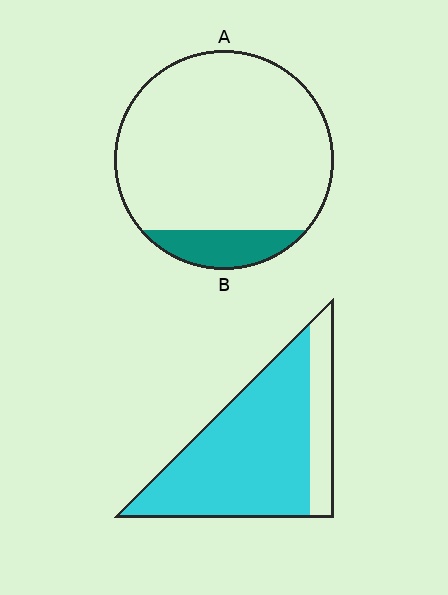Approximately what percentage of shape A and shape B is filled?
A is approximately 10% and B is approximately 80%.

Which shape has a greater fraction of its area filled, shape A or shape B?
Shape B.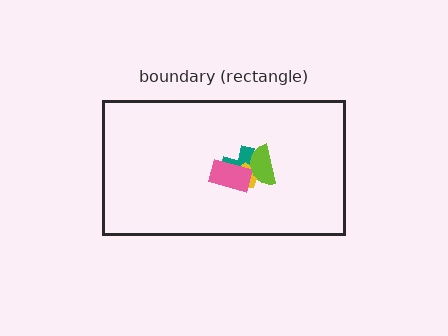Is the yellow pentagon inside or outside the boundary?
Inside.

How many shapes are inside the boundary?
4 inside, 0 outside.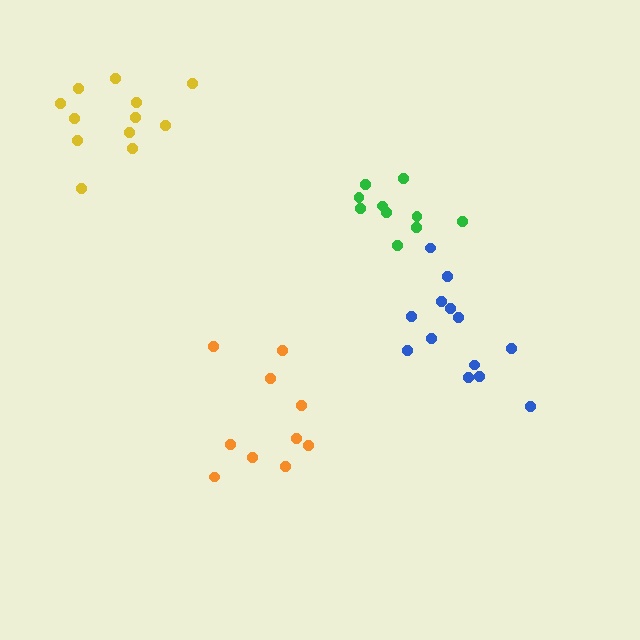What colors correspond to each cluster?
The clusters are colored: orange, green, blue, yellow.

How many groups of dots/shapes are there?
There are 4 groups.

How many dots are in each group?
Group 1: 10 dots, Group 2: 10 dots, Group 3: 13 dots, Group 4: 12 dots (45 total).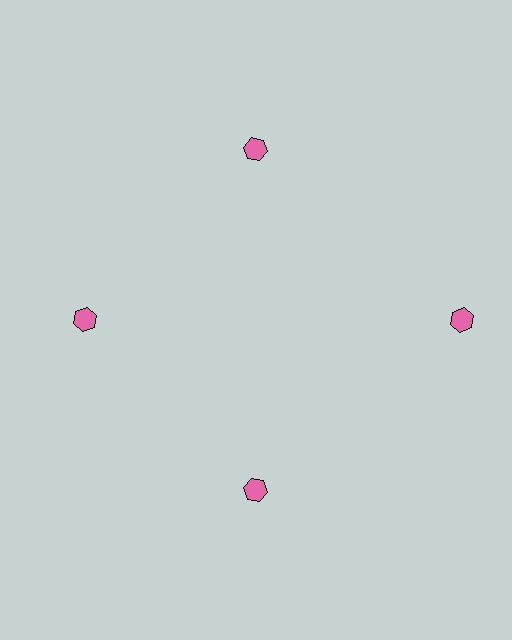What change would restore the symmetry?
The symmetry would be restored by moving it inward, back onto the ring so that all 4 hexagons sit at equal angles and equal distance from the center.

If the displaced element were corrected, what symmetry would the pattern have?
It would have 4-fold rotational symmetry — the pattern would map onto itself every 90 degrees.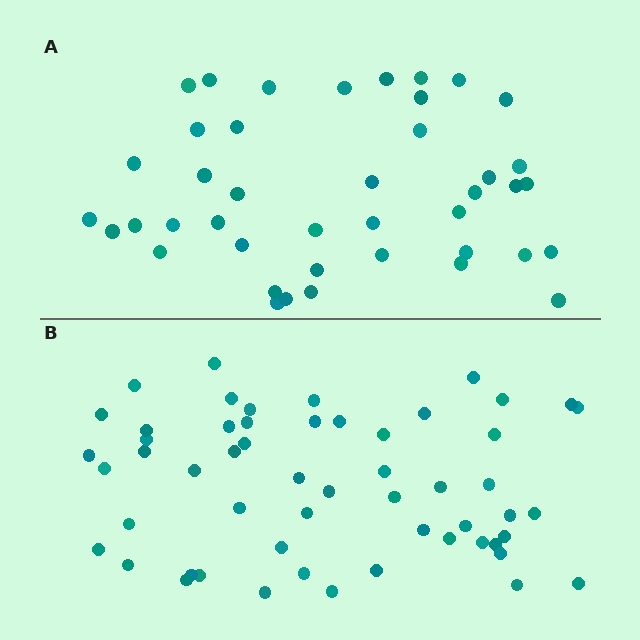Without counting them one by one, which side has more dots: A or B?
Region B (the bottom region) has more dots.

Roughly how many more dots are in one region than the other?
Region B has approximately 15 more dots than region A.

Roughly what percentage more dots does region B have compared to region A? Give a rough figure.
About 30% more.